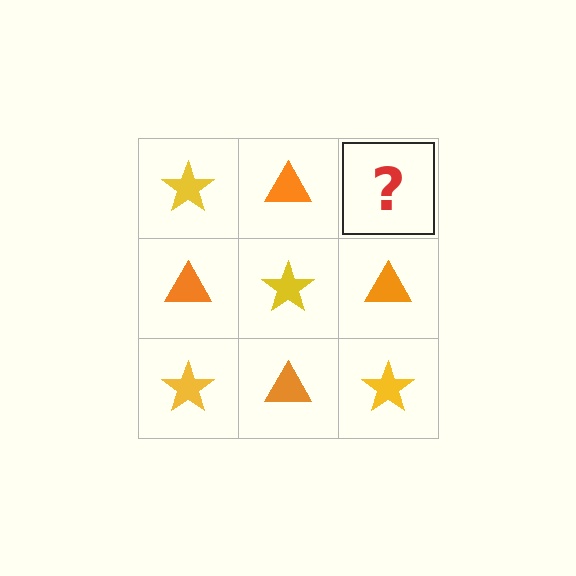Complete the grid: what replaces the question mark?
The question mark should be replaced with a yellow star.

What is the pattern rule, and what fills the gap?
The rule is that it alternates yellow star and orange triangle in a checkerboard pattern. The gap should be filled with a yellow star.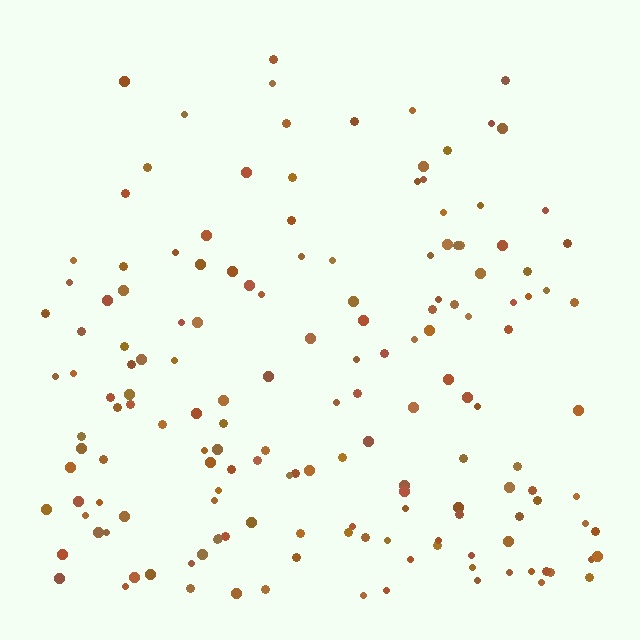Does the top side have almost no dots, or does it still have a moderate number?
Still a moderate number, just noticeably fewer than the bottom.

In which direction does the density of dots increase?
From top to bottom, with the bottom side densest.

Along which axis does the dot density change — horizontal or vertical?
Vertical.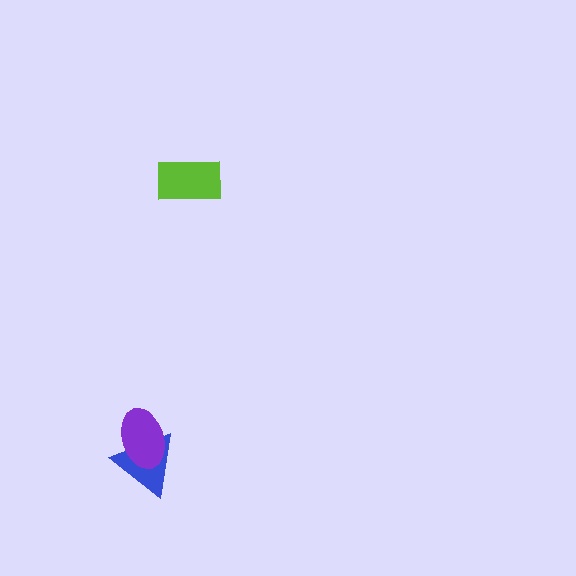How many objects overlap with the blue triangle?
1 object overlaps with the blue triangle.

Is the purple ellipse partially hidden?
No, no other shape covers it.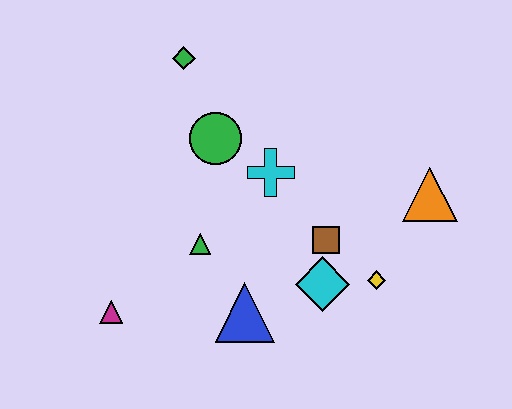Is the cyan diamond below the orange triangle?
Yes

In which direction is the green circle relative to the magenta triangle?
The green circle is above the magenta triangle.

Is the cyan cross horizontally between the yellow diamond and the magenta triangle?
Yes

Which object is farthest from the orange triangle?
The magenta triangle is farthest from the orange triangle.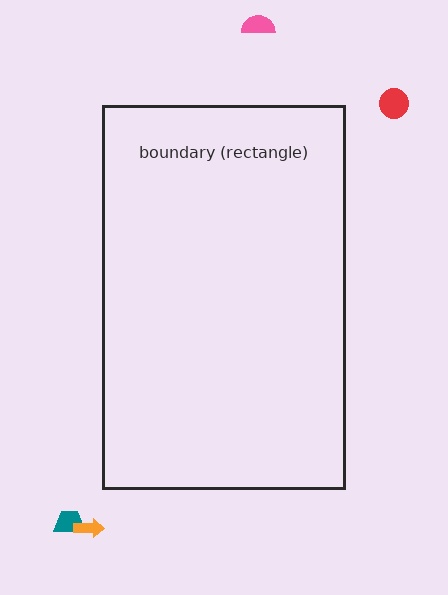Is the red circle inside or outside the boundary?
Outside.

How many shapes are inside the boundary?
0 inside, 4 outside.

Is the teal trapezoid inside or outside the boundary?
Outside.